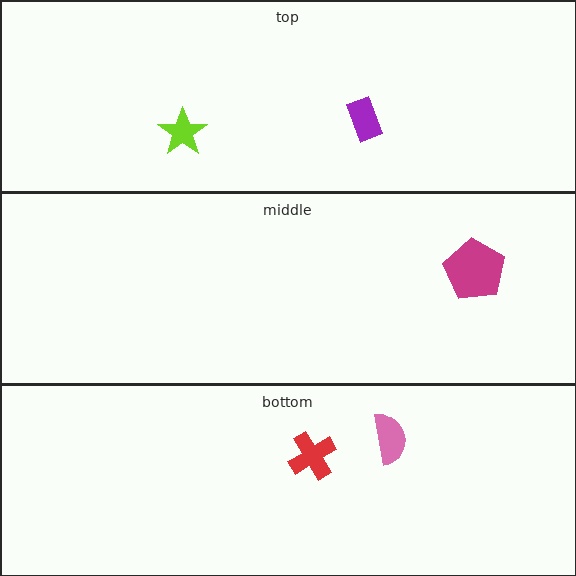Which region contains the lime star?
The top region.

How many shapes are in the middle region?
1.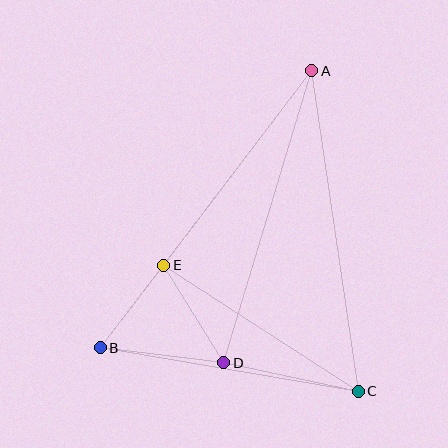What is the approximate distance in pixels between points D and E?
The distance between D and E is approximately 114 pixels.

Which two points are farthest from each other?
Points A and B are farthest from each other.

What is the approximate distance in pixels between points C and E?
The distance between C and E is approximately 232 pixels.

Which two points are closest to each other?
Points B and E are closest to each other.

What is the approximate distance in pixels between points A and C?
The distance between A and C is approximately 324 pixels.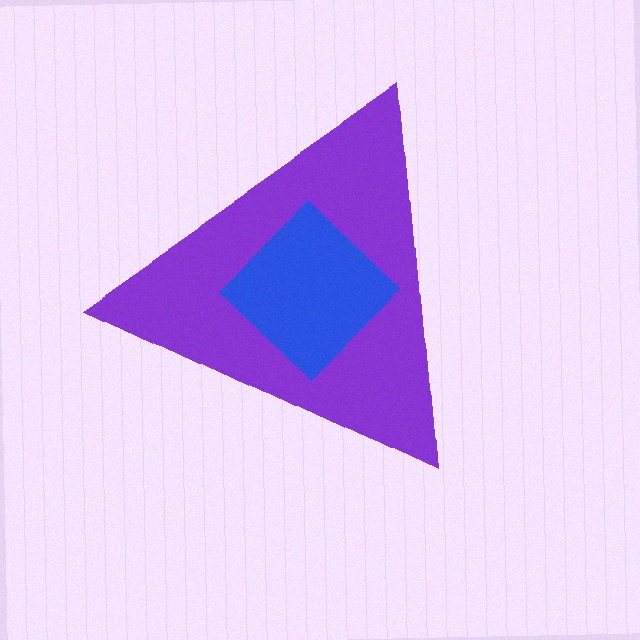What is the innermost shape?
The blue diamond.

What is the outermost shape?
The purple triangle.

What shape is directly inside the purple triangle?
The blue diamond.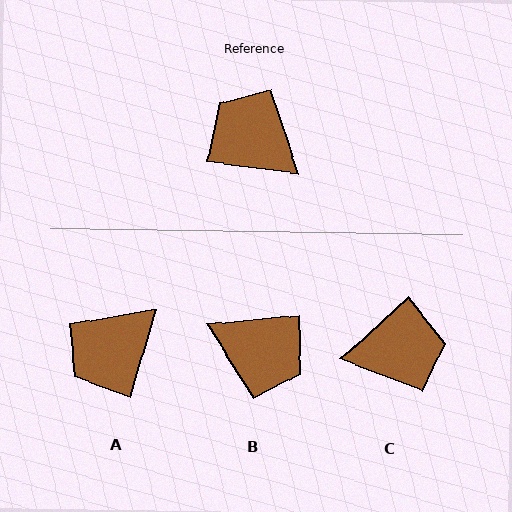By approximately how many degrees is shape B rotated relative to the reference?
Approximately 167 degrees clockwise.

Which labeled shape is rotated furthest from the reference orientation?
B, about 167 degrees away.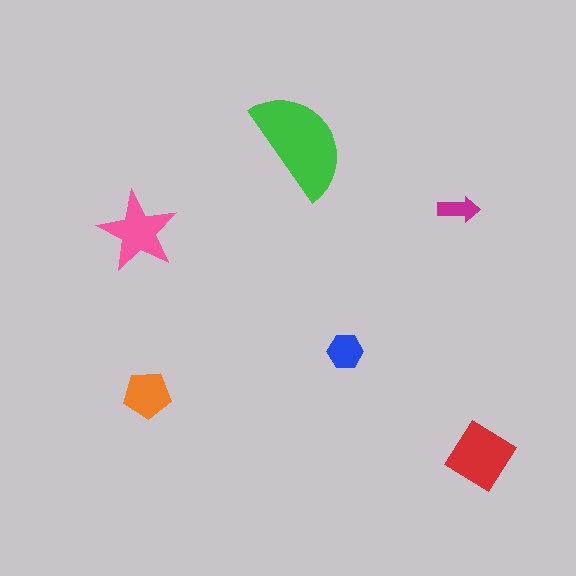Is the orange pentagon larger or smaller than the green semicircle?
Smaller.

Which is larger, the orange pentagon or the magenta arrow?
The orange pentagon.